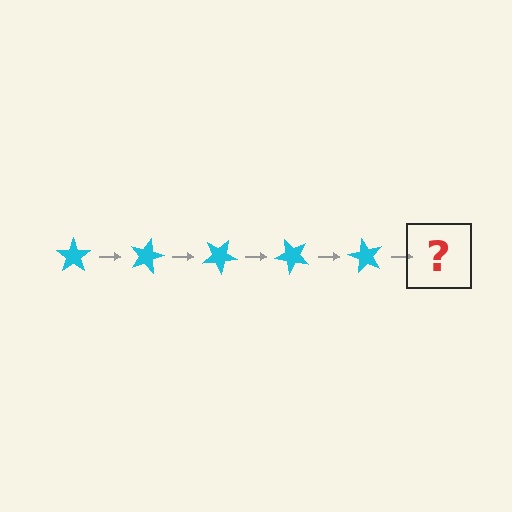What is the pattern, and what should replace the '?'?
The pattern is that the star rotates 15 degrees each step. The '?' should be a cyan star rotated 75 degrees.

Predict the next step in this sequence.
The next step is a cyan star rotated 75 degrees.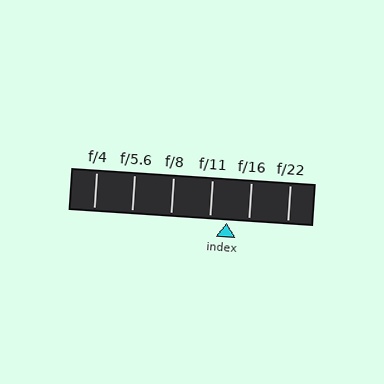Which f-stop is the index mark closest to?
The index mark is closest to f/11.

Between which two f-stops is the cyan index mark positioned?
The index mark is between f/11 and f/16.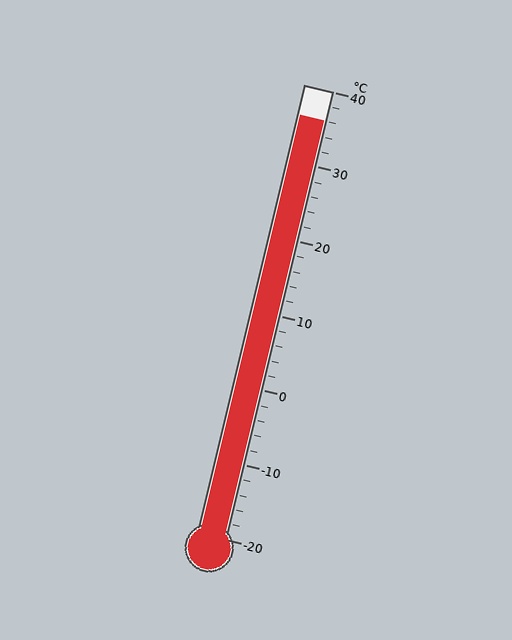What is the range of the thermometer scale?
The thermometer scale ranges from -20°C to 40°C.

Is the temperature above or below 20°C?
The temperature is above 20°C.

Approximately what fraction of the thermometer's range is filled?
The thermometer is filled to approximately 95% of its range.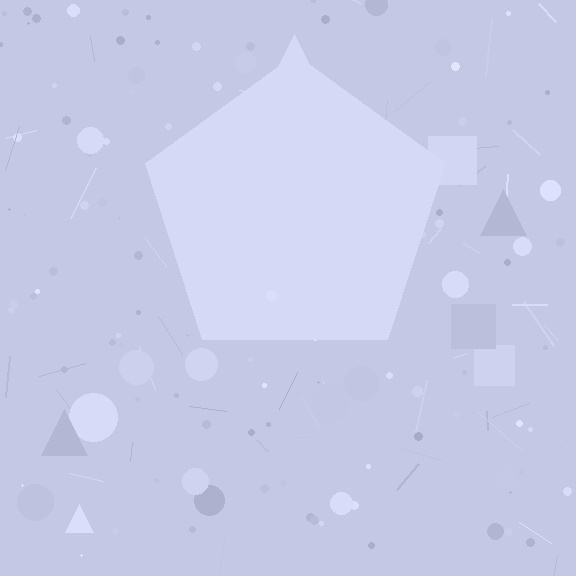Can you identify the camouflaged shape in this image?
The camouflaged shape is a pentagon.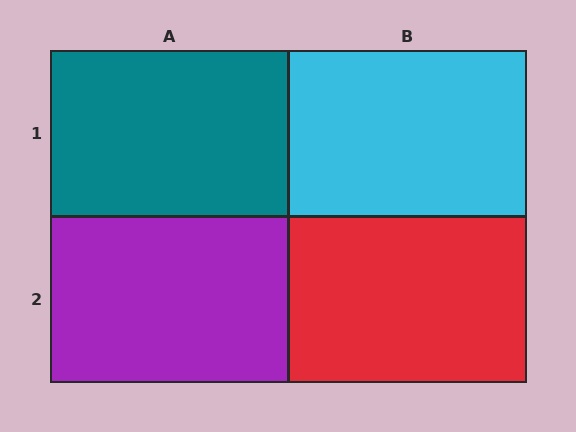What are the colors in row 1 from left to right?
Teal, cyan.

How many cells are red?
1 cell is red.